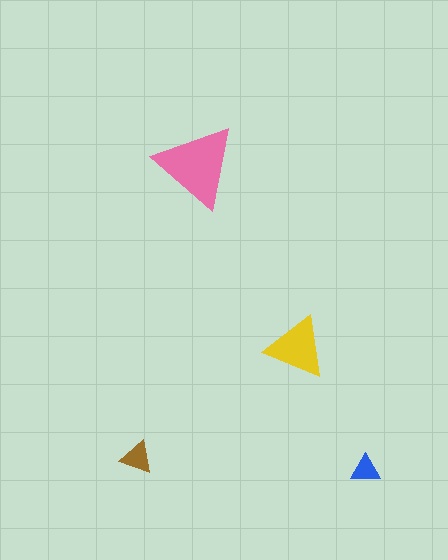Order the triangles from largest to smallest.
the pink one, the yellow one, the brown one, the blue one.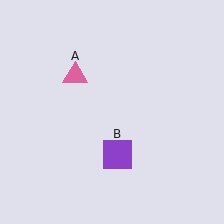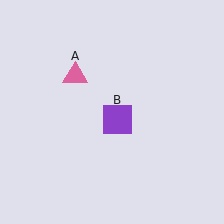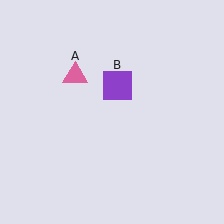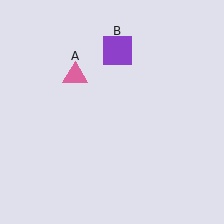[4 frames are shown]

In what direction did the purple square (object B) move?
The purple square (object B) moved up.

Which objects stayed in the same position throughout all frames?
Pink triangle (object A) remained stationary.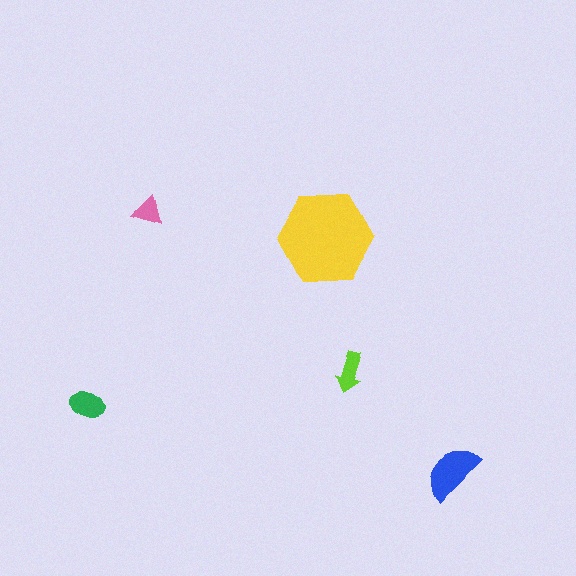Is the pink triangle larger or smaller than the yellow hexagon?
Smaller.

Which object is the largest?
The yellow hexagon.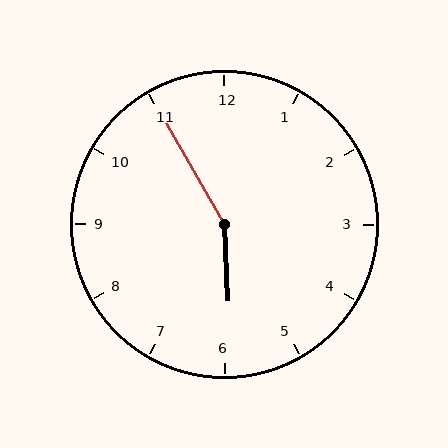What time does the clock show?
5:55.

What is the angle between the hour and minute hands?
Approximately 152 degrees.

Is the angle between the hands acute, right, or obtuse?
It is obtuse.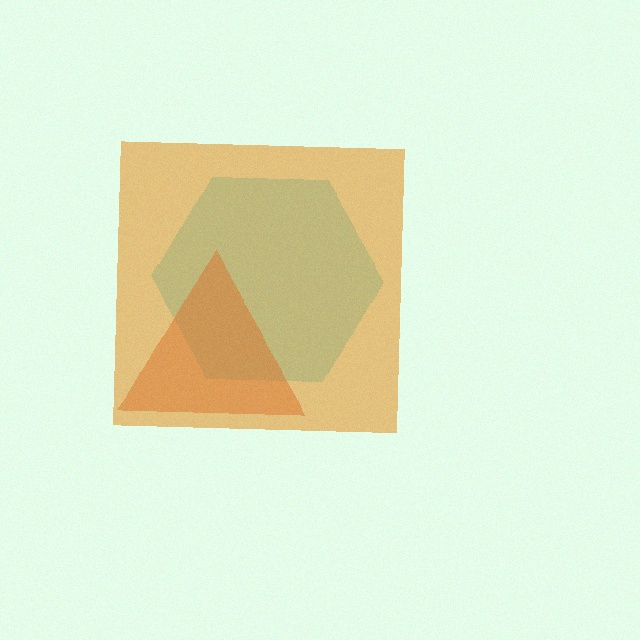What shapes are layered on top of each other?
The layered shapes are: a cyan hexagon, a red triangle, an orange square.